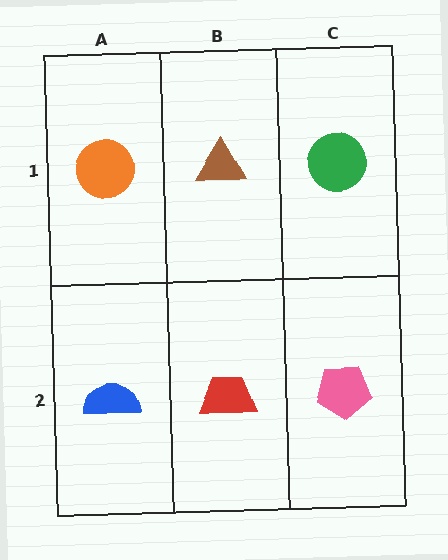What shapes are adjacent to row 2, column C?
A green circle (row 1, column C), a red trapezoid (row 2, column B).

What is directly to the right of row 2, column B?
A pink pentagon.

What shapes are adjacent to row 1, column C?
A pink pentagon (row 2, column C), a brown triangle (row 1, column B).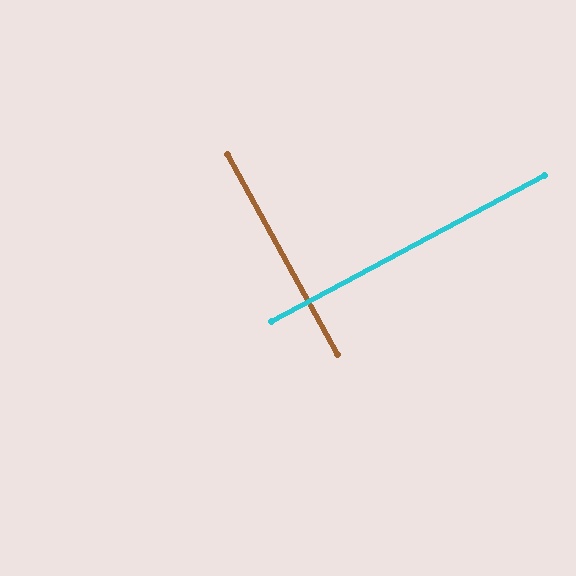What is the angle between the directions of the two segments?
Approximately 89 degrees.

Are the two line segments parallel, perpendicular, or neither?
Perpendicular — they meet at approximately 89°.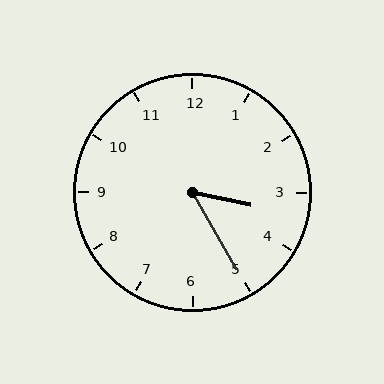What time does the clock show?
3:25.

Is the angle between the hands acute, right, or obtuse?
It is acute.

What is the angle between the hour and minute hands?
Approximately 48 degrees.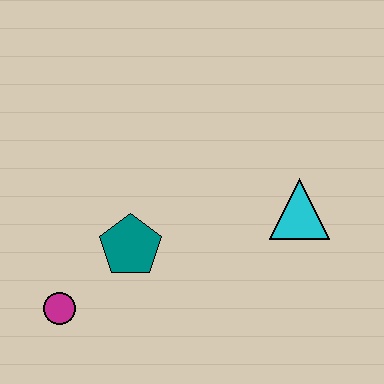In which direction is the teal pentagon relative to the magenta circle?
The teal pentagon is to the right of the magenta circle.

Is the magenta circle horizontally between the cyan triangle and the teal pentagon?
No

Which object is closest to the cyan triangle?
The teal pentagon is closest to the cyan triangle.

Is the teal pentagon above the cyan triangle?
No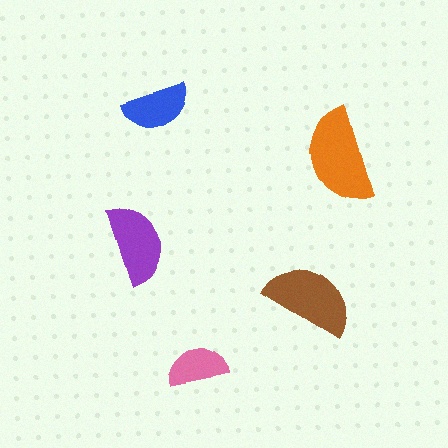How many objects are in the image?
There are 5 objects in the image.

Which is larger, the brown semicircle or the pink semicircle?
The brown one.